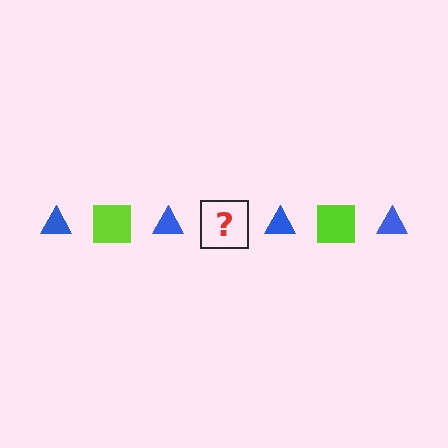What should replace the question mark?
The question mark should be replaced with a lime square.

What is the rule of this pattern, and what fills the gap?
The rule is that the pattern alternates between blue triangle and lime square. The gap should be filled with a lime square.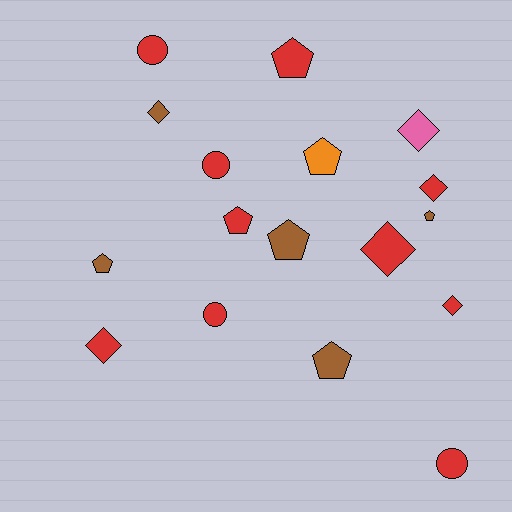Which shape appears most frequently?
Pentagon, with 7 objects.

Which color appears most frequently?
Red, with 10 objects.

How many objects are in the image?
There are 17 objects.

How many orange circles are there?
There are no orange circles.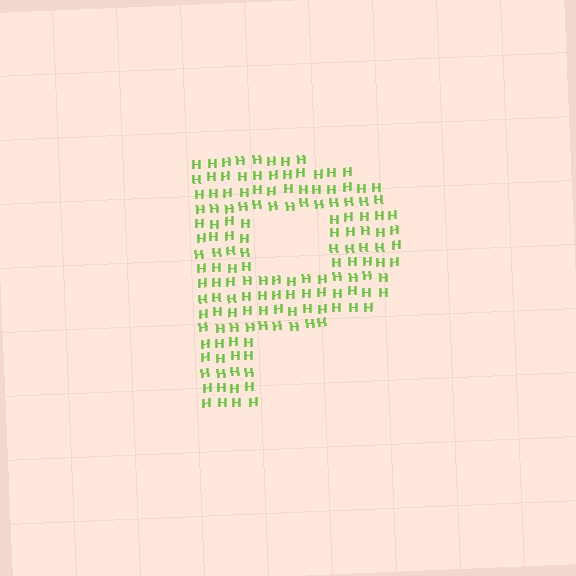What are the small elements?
The small elements are letter H's.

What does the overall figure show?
The overall figure shows the letter P.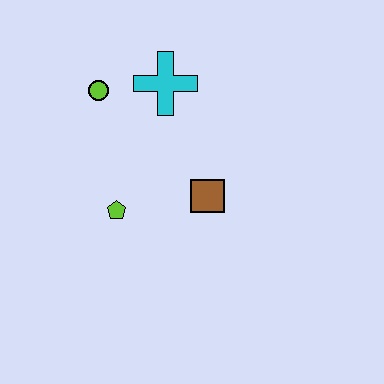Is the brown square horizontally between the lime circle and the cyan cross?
No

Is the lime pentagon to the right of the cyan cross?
No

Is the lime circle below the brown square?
No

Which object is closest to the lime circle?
The cyan cross is closest to the lime circle.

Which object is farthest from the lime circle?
The brown square is farthest from the lime circle.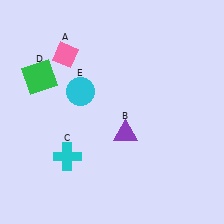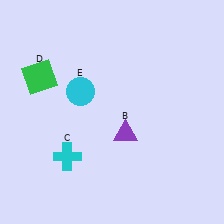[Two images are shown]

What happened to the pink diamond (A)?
The pink diamond (A) was removed in Image 2. It was in the top-left area of Image 1.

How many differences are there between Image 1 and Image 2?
There is 1 difference between the two images.